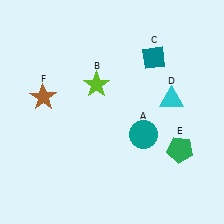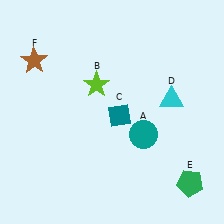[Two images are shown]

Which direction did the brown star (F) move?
The brown star (F) moved up.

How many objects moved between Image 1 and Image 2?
3 objects moved between the two images.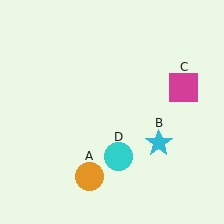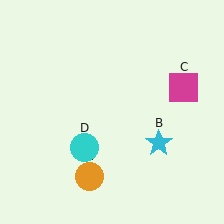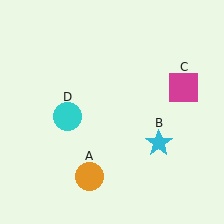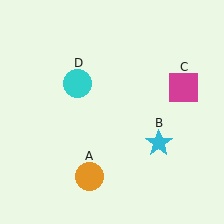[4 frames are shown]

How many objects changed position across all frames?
1 object changed position: cyan circle (object D).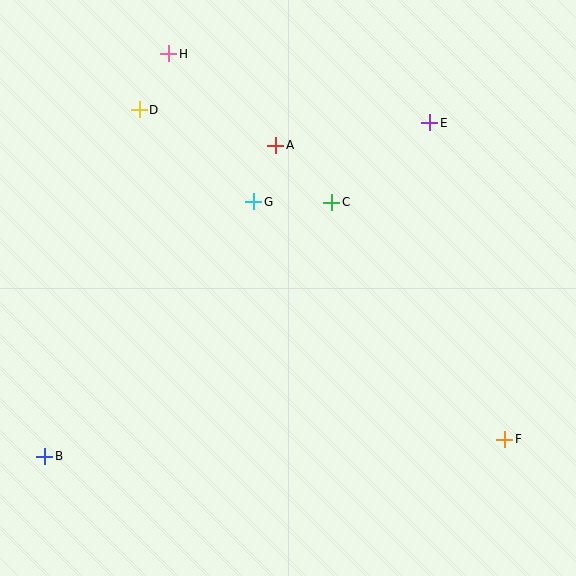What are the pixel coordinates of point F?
Point F is at (505, 439).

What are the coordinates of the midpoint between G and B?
The midpoint between G and B is at (149, 329).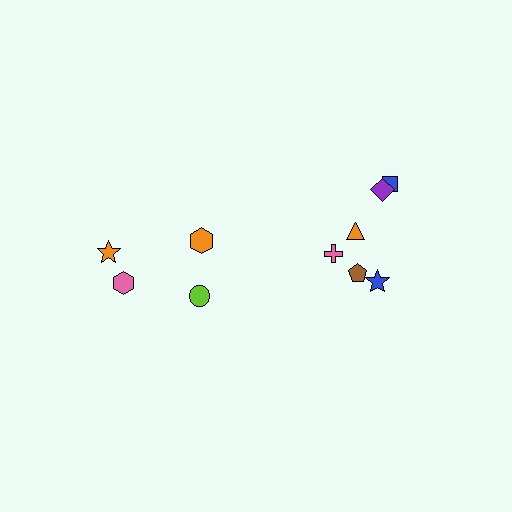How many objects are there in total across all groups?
There are 10 objects.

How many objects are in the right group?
There are 6 objects.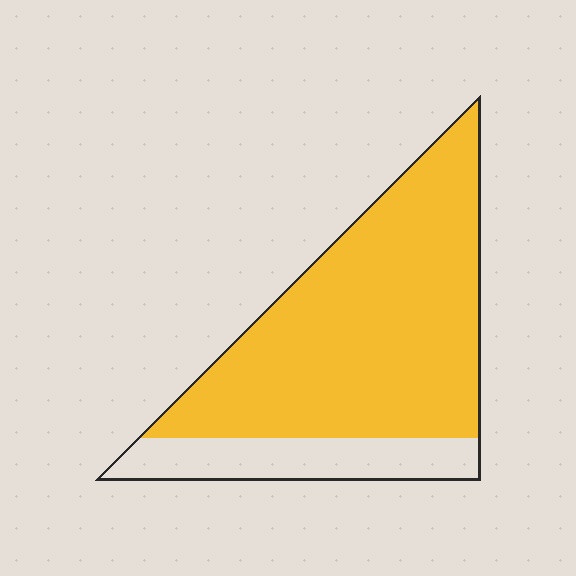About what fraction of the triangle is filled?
About four fifths (4/5).